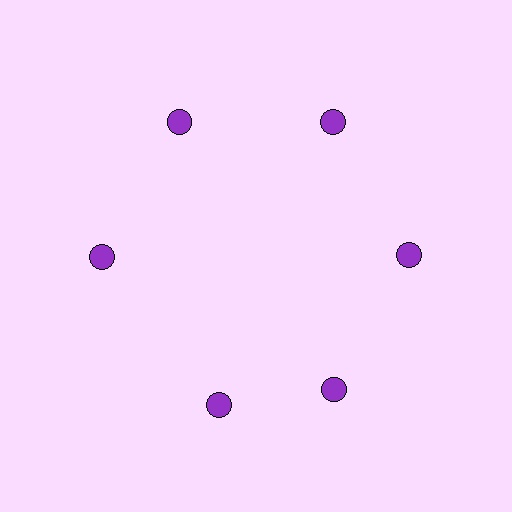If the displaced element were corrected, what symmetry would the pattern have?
It would have 6-fold rotational symmetry — the pattern would map onto itself every 60 degrees.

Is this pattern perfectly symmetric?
No. The 6 purple circles are arranged in a ring, but one element near the 7 o'clock position is rotated out of alignment along the ring, breaking the 6-fold rotational symmetry.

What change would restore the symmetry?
The symmetry would be restored by rotating it back into even spacing with its neighbors so that all 6 circles sit at equal angles and equal distance from the center.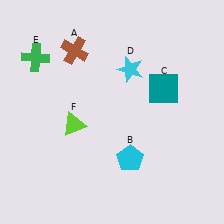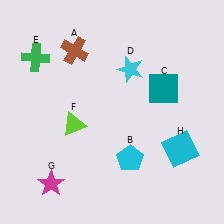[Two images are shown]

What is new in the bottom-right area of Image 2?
A cyan square (H) was added in the bottom-right area of Image 2.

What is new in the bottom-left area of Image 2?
A magenta star (G) was added in the bottom-left area of Image 2.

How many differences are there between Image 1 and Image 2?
There are 2 differences between the two images.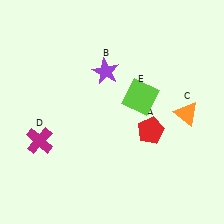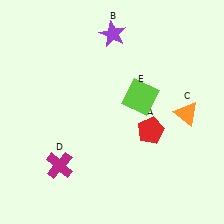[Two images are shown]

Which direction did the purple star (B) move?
The purple star (B) moved up.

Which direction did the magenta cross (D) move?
The magenta cross (D) moved down.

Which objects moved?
The objects that moved are: the purple star (B), the magenta cross (D).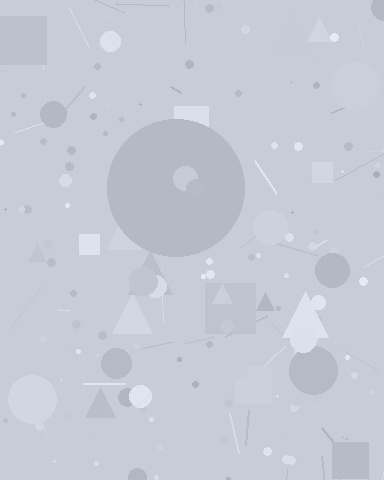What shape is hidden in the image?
A circle is hidden in the image.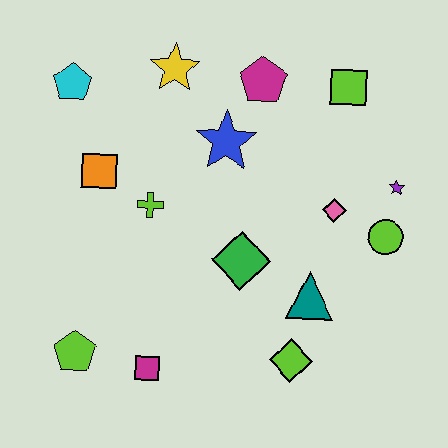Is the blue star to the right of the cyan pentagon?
Yes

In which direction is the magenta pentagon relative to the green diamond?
The magenta pentagon is above the green diamond.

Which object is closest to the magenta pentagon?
The blue star is closest to the magenta pentagon.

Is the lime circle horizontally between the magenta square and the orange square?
No